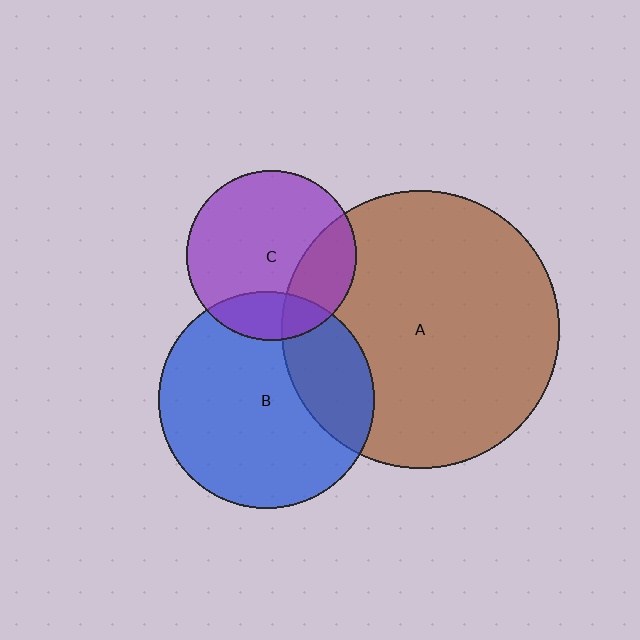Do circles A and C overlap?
Yes.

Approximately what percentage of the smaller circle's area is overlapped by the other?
Approximately 25%.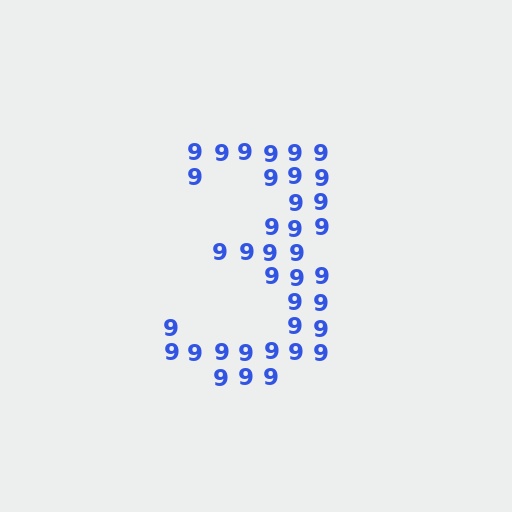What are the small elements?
The small elements are digit 9's.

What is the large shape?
The large shape is the digit 3.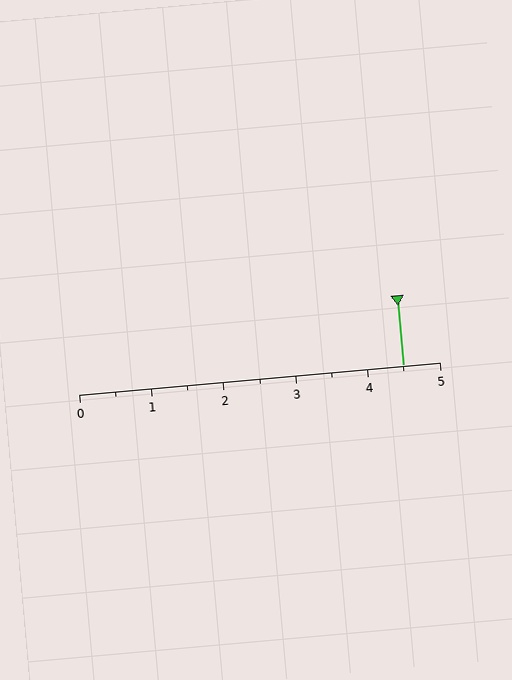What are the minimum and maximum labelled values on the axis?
The axis runs from 0 to 5.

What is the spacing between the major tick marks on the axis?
The major ticks are spaced 1 apart.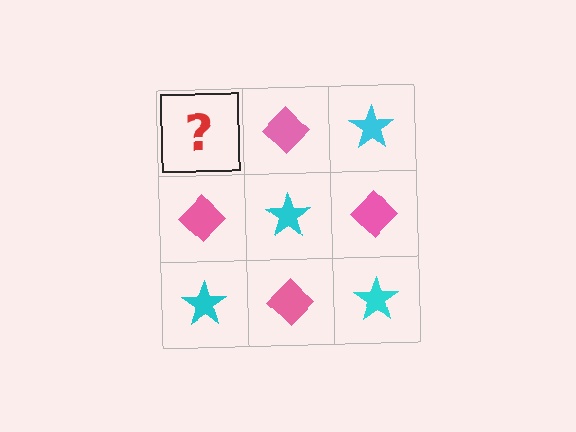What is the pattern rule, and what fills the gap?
The rule is that it alternates cyan star and pink diamond in a checkerboard pattern. The gap should be filled with a cyan star.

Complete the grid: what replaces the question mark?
The question mark should be replaced with a cyan star.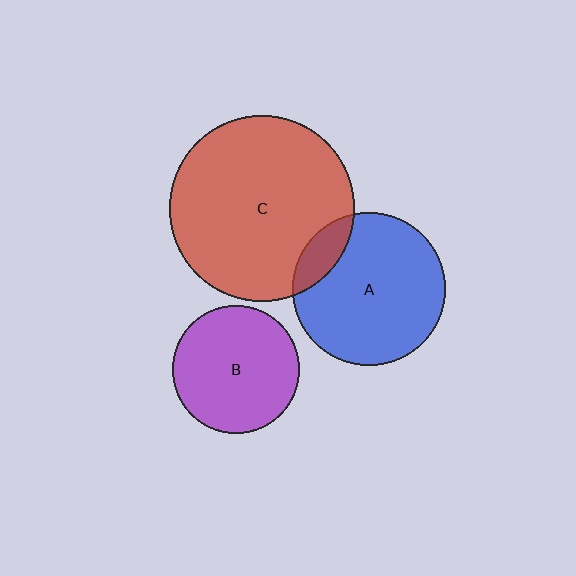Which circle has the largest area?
Circle C (red).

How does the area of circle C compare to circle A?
Approximately 1.5 times.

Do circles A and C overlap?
Yes.